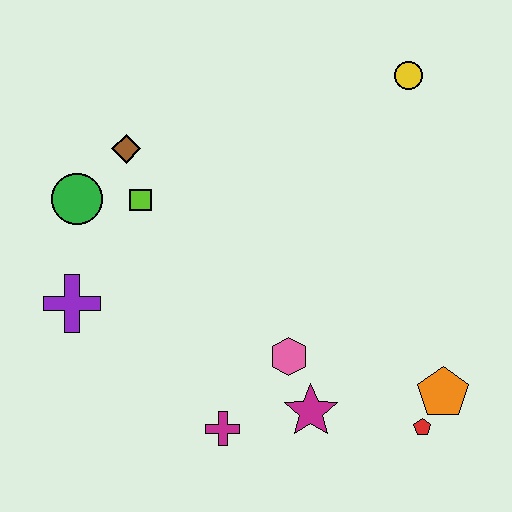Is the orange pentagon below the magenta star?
No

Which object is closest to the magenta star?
The pink hexagon is closest to the magenta star.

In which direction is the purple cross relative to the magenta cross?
The purple cross is to the left of the magenta cross.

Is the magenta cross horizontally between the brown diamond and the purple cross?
No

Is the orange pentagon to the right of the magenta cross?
Yes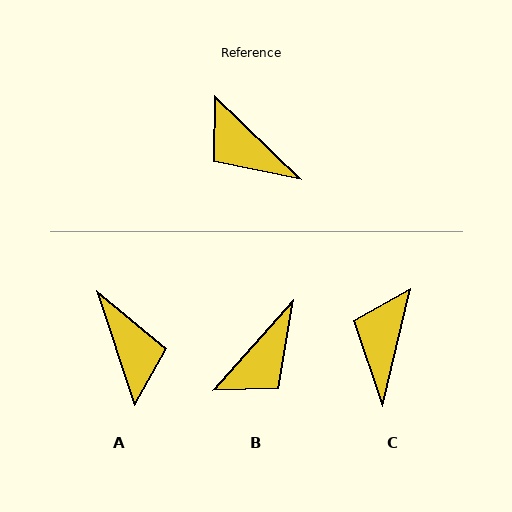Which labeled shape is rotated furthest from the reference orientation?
A, about 152 degrees away.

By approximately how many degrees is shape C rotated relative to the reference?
Approximately 60 degrees clockwise.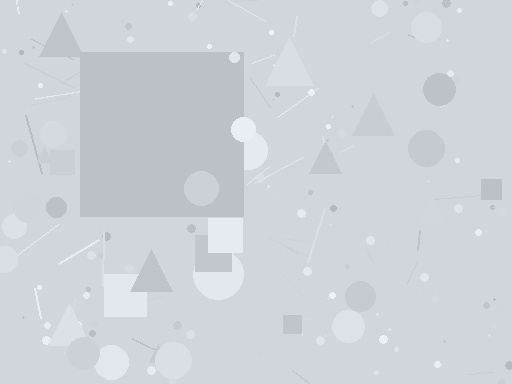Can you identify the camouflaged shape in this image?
The camouflaged shape is a square.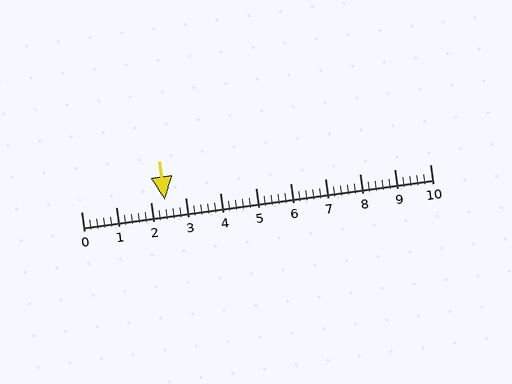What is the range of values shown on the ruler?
The ruler shows values from 0 to 10.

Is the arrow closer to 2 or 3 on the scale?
The arrow is closer to 2.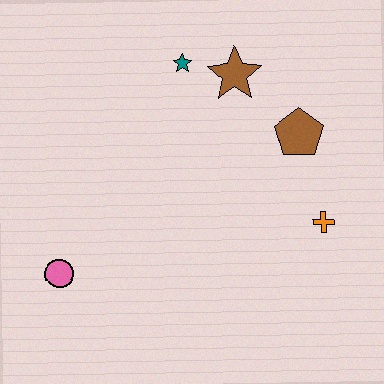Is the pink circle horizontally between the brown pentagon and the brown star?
No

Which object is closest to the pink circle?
The teal star is closest to the pink circle.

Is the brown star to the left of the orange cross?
Yes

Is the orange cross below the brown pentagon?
Yes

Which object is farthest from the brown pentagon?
The pink circle is farthest from the brown pentagon.